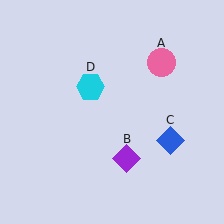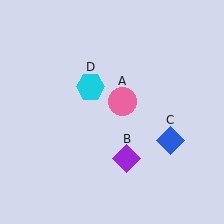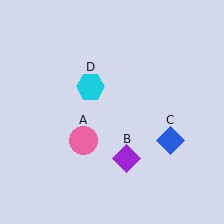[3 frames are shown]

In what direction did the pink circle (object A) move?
The pink circle (object A) moved down and to the left.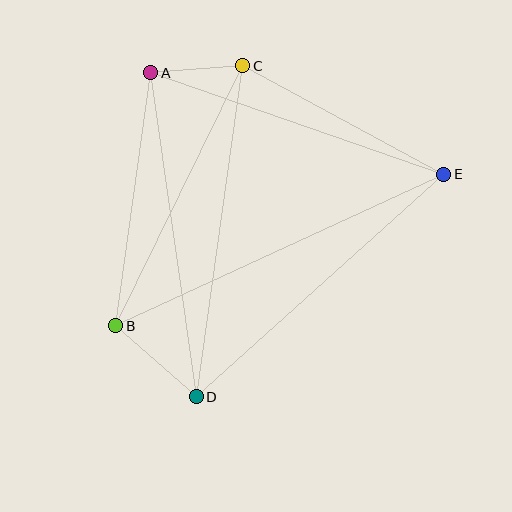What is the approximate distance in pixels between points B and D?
The distance between B and D is approximately 108 pixels.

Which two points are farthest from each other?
Points B and E are farthest from each other.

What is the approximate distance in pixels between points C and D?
The distance between C and D is approximately 334 pixels.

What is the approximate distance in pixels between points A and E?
The distance between A and E is approximately 310 pixels.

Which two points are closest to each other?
Points A and C are closest to each other.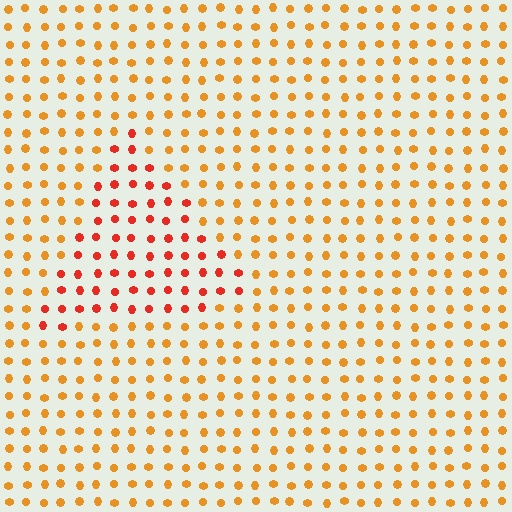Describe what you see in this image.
The image is filled with small orange elements in a uniform arrangement. A triangle-shaped region is visible where the elements are tinted to a slightly different hue, forming a subtle color boundary.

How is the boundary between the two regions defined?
The boundary is defined purely by a slight shift in hue (about 32 degrees). Spacing, size, and orientation are identical on both sides.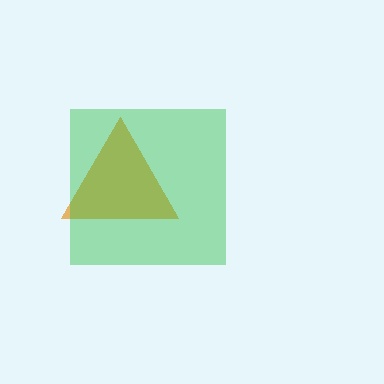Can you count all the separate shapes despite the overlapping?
Yes, there are 2 separate shapes.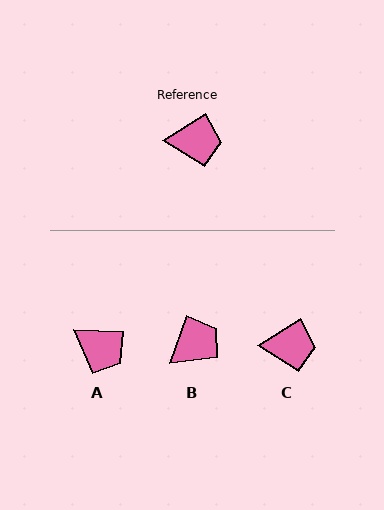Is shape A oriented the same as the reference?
No, it is off by about 35 degrees.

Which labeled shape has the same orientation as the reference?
C.